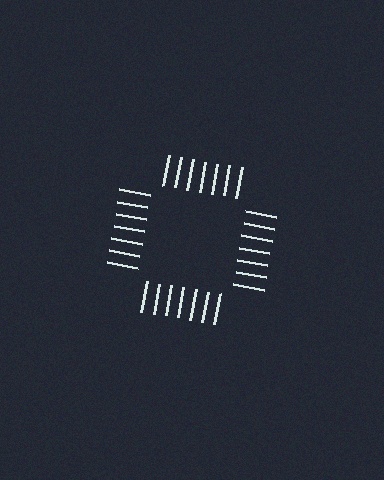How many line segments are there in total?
28 — 7 along each of the 4 edges.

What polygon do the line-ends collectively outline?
An illusory square — the line segments terminate on its edges but no continuous stroke is drawn.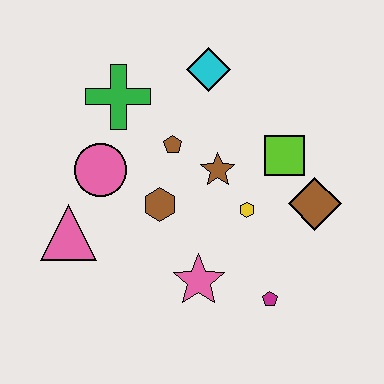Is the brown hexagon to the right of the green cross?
Yes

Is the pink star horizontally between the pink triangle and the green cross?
No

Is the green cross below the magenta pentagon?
No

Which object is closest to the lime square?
The brown diamond is closest to the lime square.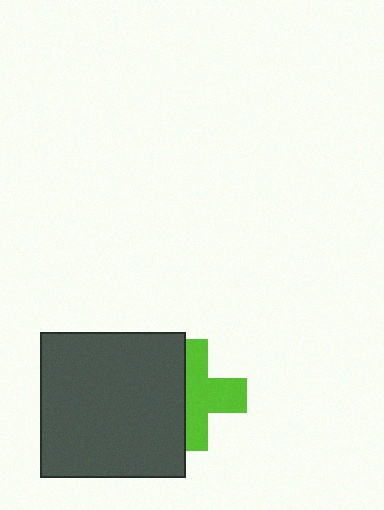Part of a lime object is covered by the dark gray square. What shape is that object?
It is a cross.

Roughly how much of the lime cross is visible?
About half of it is visible (roughly 59%).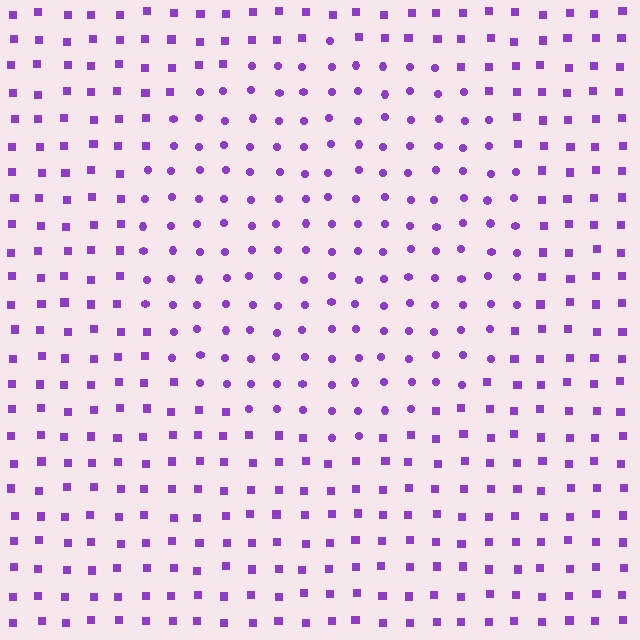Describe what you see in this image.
The image is filled with small purple elements arranged in a uniform grid. A circle-shaped region contains circles, while the surrounding area contains squares. The boundary is defined purely by the change in element shape.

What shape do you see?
I see a circle.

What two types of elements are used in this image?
The image uses circles inside the circle region and squares outside it.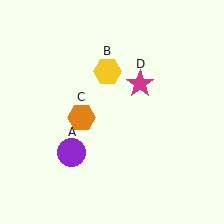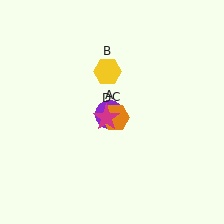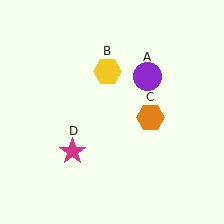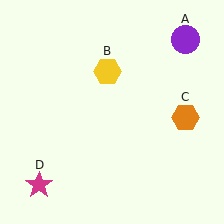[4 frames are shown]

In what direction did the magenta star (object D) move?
The magenta star (object D) moved down and to the left.